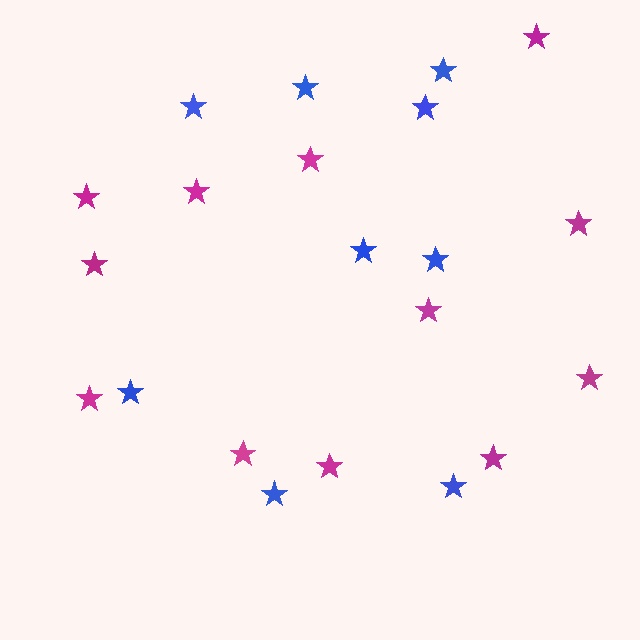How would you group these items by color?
There are 2 groups: one group of blue stars (9) and one group of magenta stars (12).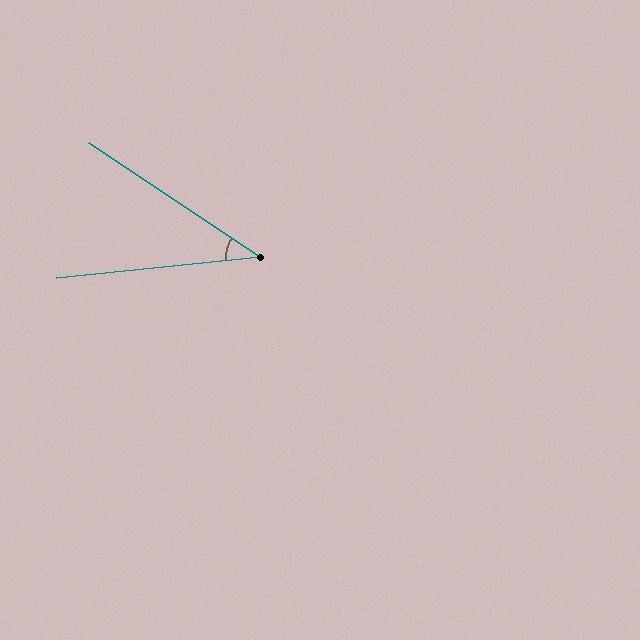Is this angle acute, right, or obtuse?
It is acute.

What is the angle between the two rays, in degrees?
Approximately 39 degrees.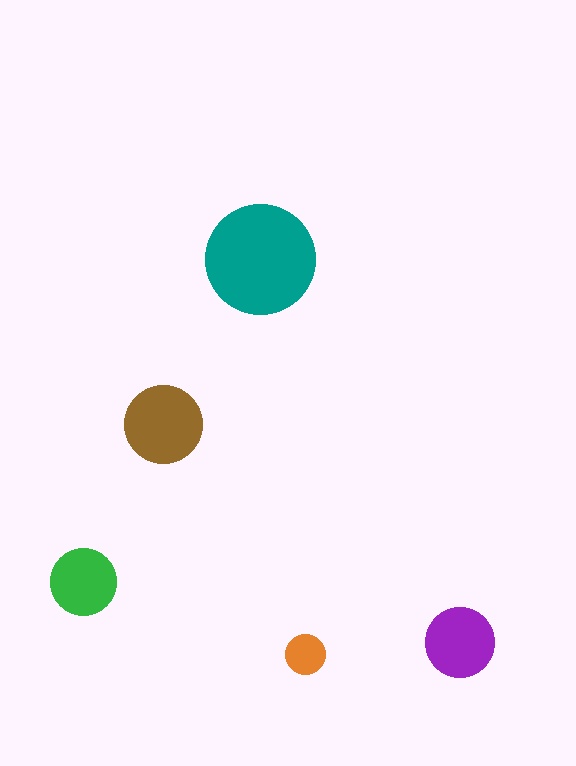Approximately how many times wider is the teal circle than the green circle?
About 1.5 times wider.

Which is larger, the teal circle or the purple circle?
The teal one.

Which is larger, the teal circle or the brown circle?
The teal one.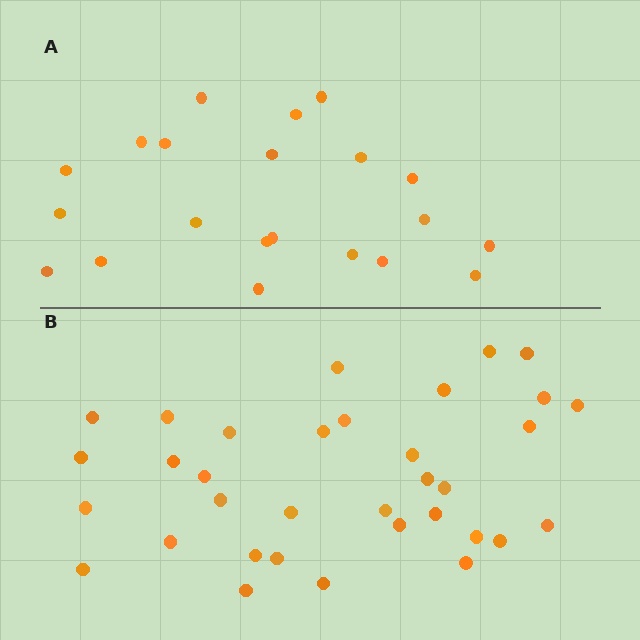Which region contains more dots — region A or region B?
Region B (the bottom region) has more dots.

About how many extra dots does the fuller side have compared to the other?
Region B has approximately 15 more dots than region A.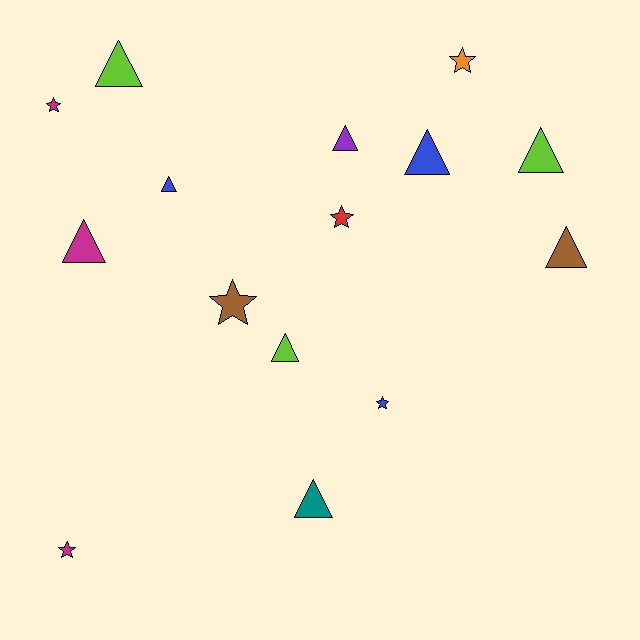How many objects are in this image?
There are 15 objects.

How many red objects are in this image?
There is 1 red object.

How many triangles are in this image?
There are 9 triangles.